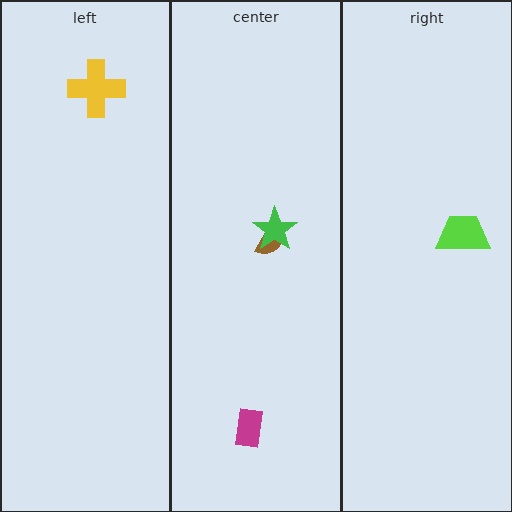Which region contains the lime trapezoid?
The right region.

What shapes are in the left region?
The yellow cross.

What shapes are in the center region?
The brown semicircle, the magenta rectangle, the green star.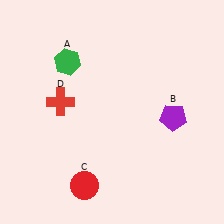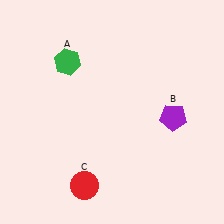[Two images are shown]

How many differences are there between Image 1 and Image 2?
There is 1 difference between the two images.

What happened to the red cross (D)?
The red cross (D) was removed in Image 2. It was in the top-left area of Image 1.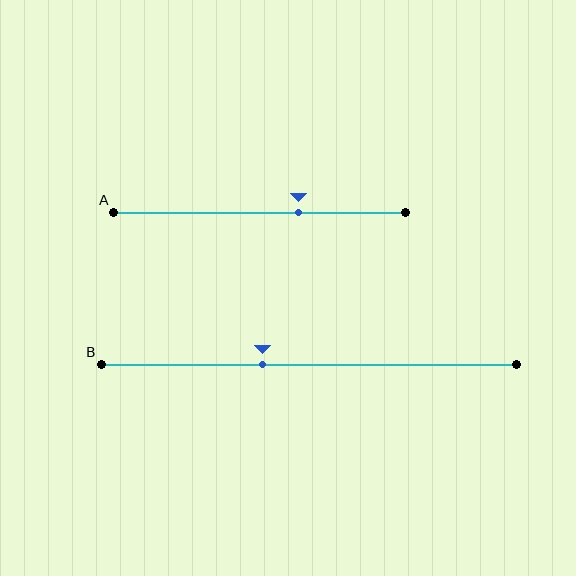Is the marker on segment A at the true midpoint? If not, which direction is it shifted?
No, the marker on segment A is shifted to the right by about 13% of the segment length.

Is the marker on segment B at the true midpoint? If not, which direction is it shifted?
No, the marker on segment B is shifted to the left by about 11% of the segment length.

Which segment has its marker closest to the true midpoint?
Segment B has its marker closest to the true midpoint.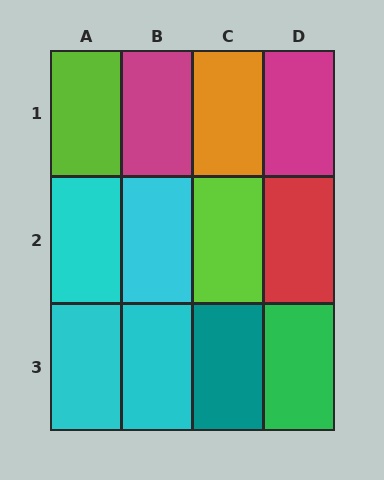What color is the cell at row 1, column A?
Lime.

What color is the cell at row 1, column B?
Magenta.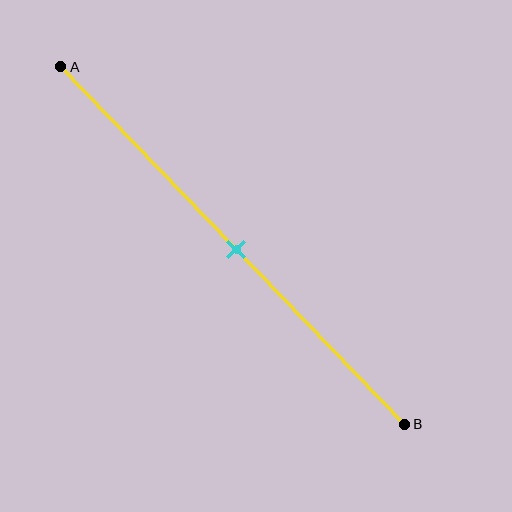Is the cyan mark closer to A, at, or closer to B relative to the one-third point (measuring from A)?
The cyan mark is closer to point B than the one-third point of segment AB.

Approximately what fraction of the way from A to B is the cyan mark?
The cyan mark is approximately 50% of the way from A to B.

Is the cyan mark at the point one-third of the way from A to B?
No, the mark is at about 50% from A, not at the 33% one-third point.